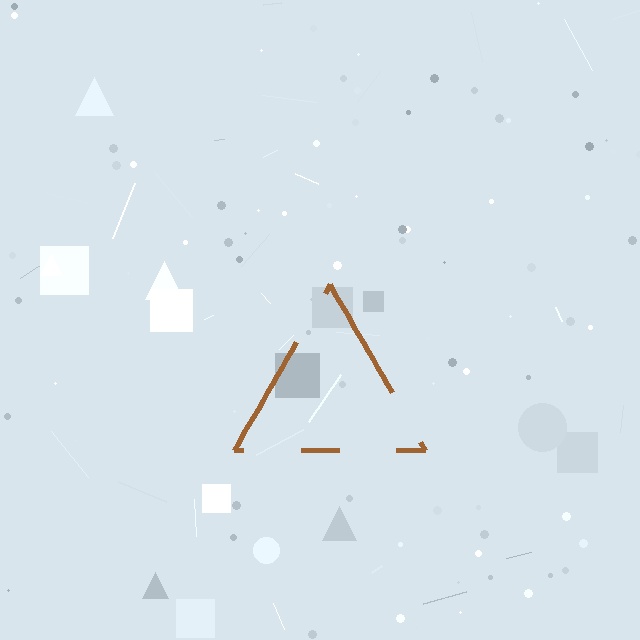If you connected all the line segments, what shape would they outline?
They would outline a triangle.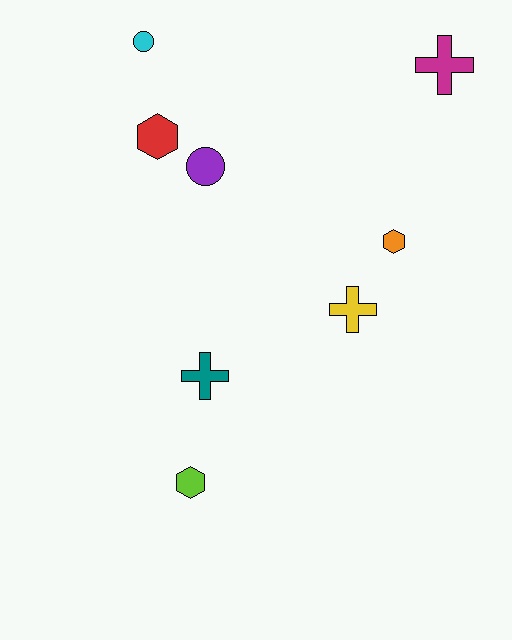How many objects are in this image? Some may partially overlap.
There are 8 objects.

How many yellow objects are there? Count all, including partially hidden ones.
There is 1 yellow object.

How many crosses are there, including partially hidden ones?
There are 3 crosses.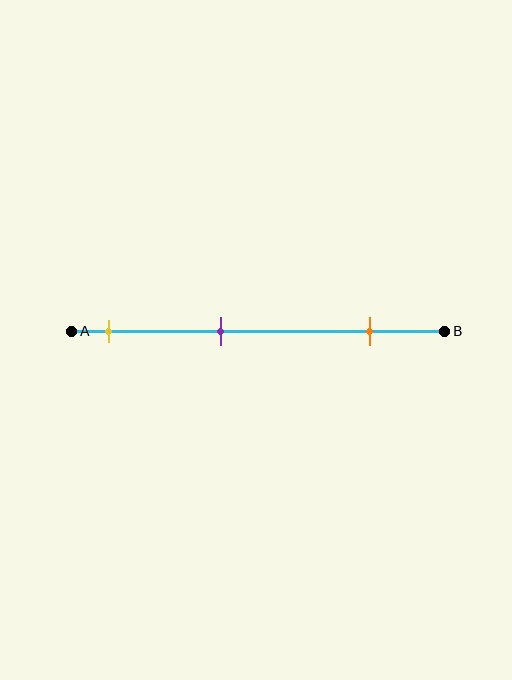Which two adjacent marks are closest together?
The yellow and purple marks are the closest adjacent pair.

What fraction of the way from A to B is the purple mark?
The purple mark is approximately 40% (0.4) of the way from A to B.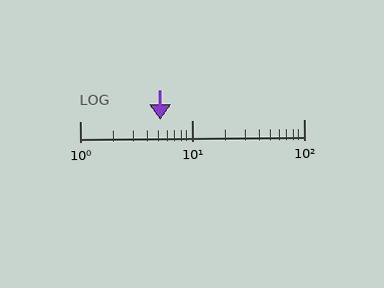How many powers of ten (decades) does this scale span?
The scale spans 2 decades, from 1 to 100.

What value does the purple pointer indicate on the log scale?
The pointer indicates approximately 5.2.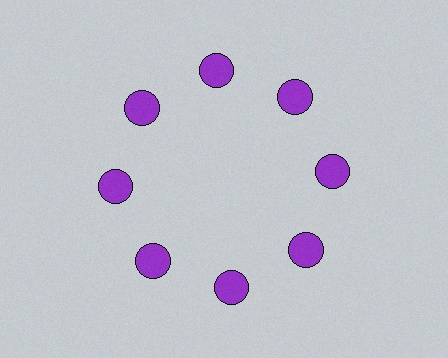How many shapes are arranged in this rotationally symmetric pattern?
There are 8 shapes, arranged in 8 groups of 1.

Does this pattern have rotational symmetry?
Yes, this pattern has 8-fold rotational symmetry. It looks the same after rotating 45 degrees around the center.